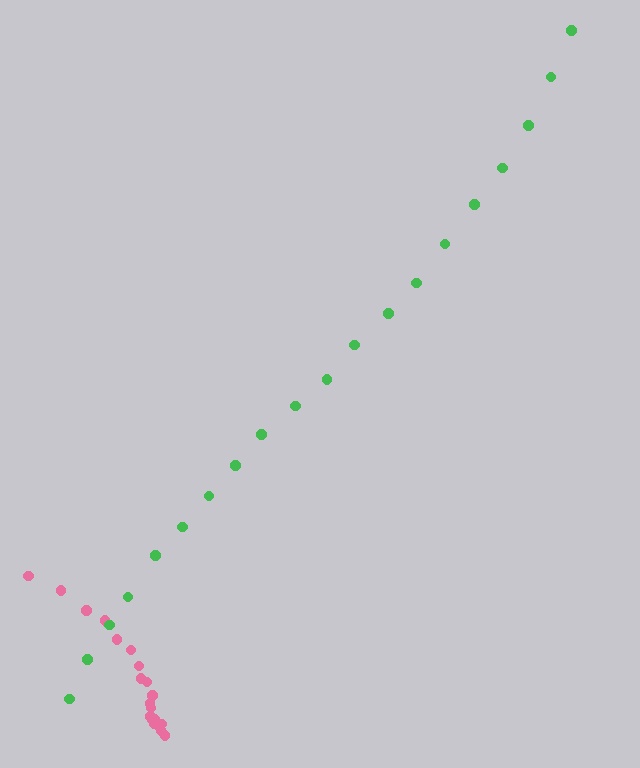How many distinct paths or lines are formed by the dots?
There are 2 distinct paths.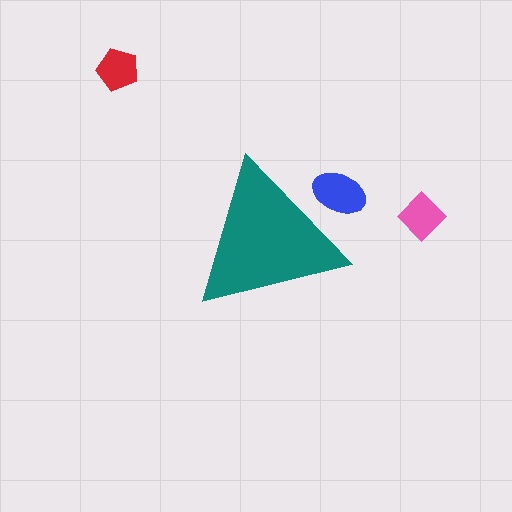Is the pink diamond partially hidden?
No, the pink diamond is fully visible.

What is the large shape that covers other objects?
A teal triangle.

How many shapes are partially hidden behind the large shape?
1 shape is partially hidden.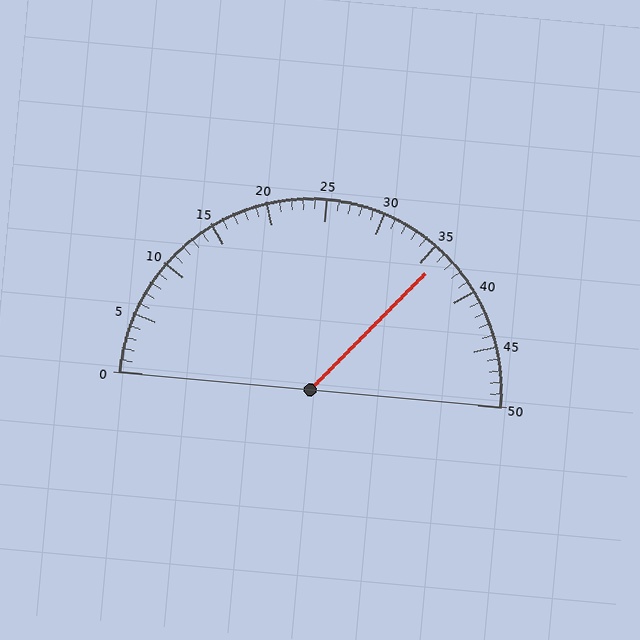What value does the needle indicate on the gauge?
The needle indicates approximately 36.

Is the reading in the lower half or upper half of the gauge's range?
The reading is in the upper half of the range (0 to 50).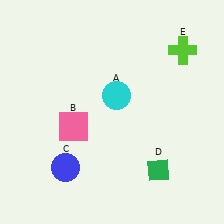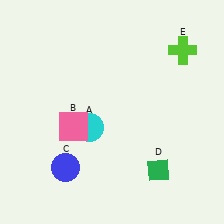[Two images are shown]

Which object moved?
The cyan circle (A) moved down.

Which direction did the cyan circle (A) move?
The cyan circle (A) moved down.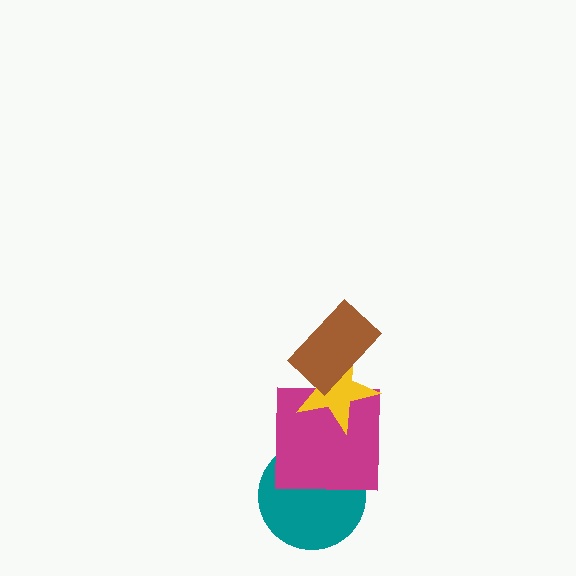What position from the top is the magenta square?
The magenta square is 3rd from the top.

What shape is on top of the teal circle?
The magenta square is on top of the teal circle.